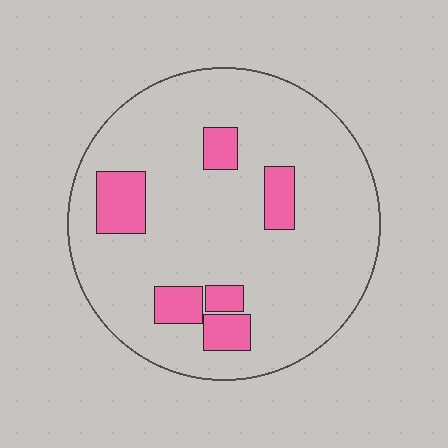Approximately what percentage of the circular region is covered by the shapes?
Approximately 15%.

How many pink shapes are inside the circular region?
6.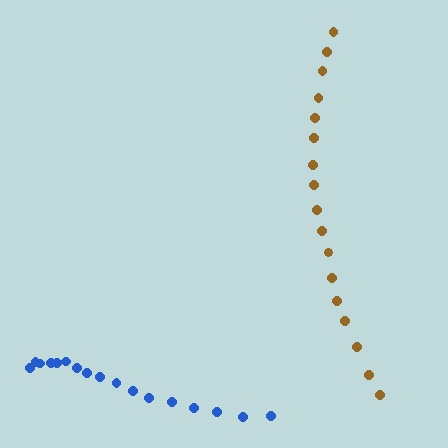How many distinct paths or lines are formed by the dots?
There are 2 distinct paths.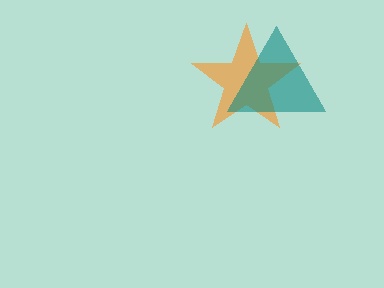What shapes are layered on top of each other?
The layered shapes are: an orange star, a teal triangle.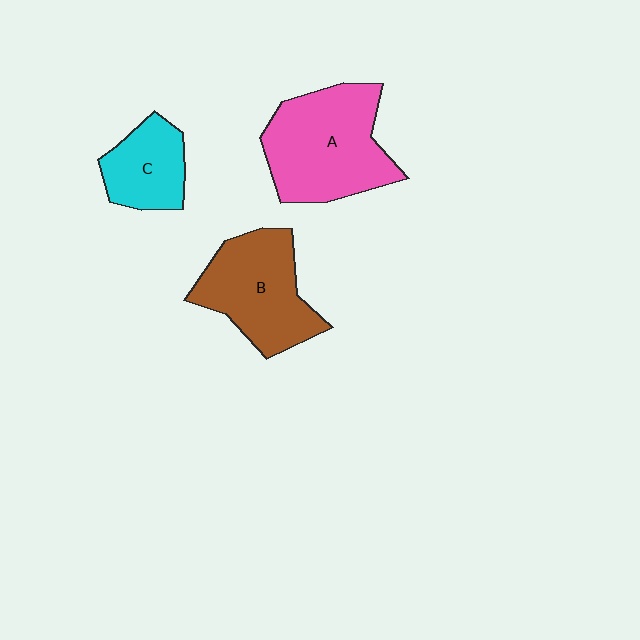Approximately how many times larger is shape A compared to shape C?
Approximately 2.0 times.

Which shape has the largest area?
Shape A (pink).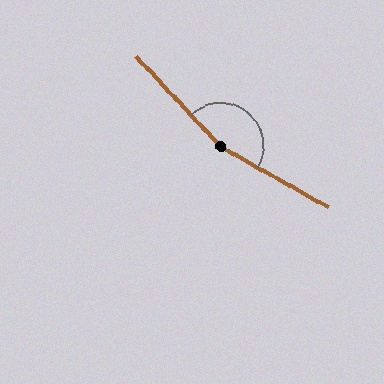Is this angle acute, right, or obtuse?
It is obtuse.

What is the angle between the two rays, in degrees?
Approximately 162 degrees.